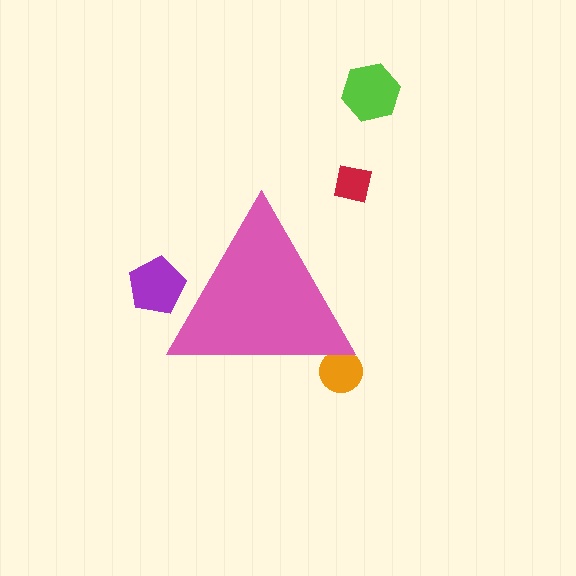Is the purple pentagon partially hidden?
Yes, the purple pentagon is partially hidden behind the pink triangle.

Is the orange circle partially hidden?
Yes, the orange circle is partially hidden behind the pink triangle.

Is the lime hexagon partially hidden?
No, the lime hexagon is fully visible.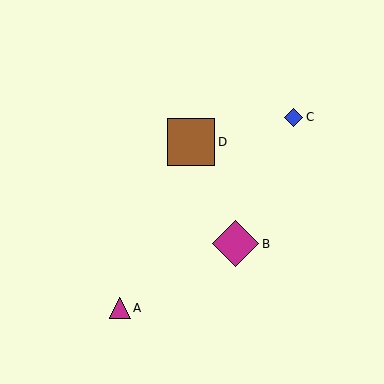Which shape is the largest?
The brown square (labeled D) is the largest.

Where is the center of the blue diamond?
The center of the blue diamond is at (294, 117).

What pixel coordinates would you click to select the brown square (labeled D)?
Click at (191, 142) to select the brown square D.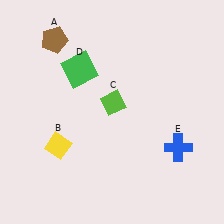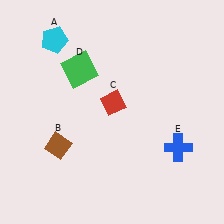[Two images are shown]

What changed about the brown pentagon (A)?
In Image 1, A is brown. In Image 2, it changed to cyan.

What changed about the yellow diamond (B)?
In Image 1, B is yellow. In Image 2, it changed to brown.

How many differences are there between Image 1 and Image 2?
There are 3 differences between the two images.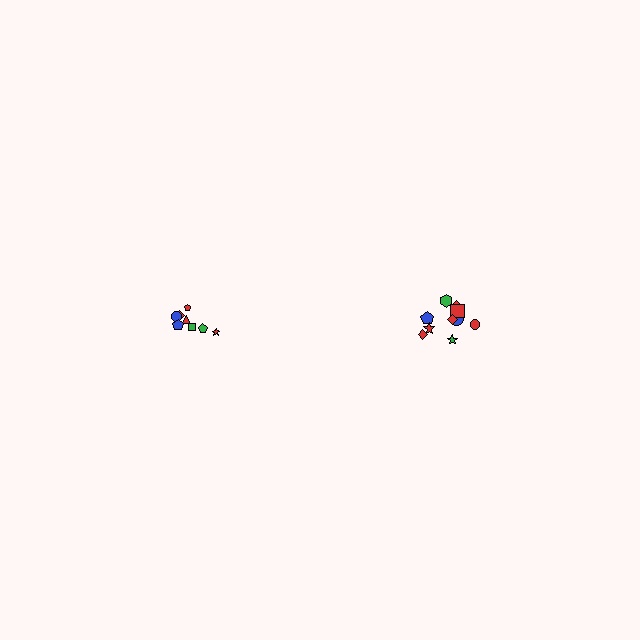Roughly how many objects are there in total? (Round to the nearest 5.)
Roughly 20 objects in total.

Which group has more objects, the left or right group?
The right group.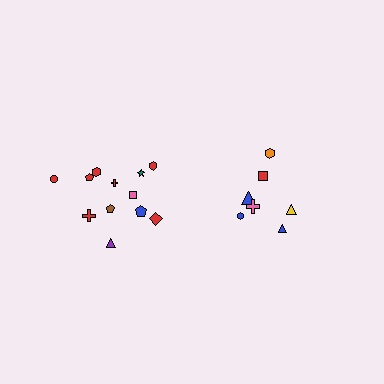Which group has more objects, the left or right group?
The left group.